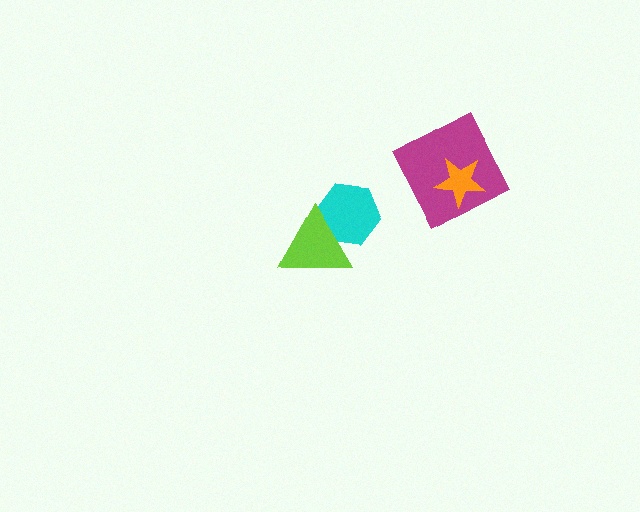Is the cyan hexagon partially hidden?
Yes, it is partially covered by another shape.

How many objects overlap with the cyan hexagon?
1 object overlaps with the cyan hexagon.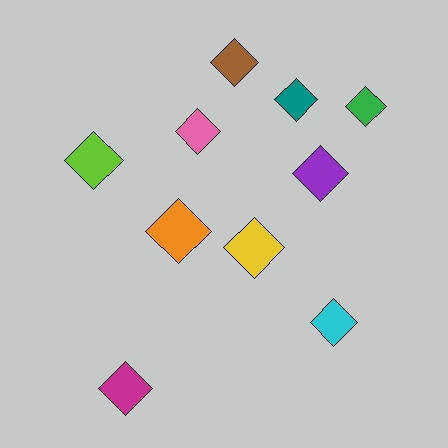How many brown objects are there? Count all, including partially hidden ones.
There is 1 brown object.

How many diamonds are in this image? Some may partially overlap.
There are 10 diamonds.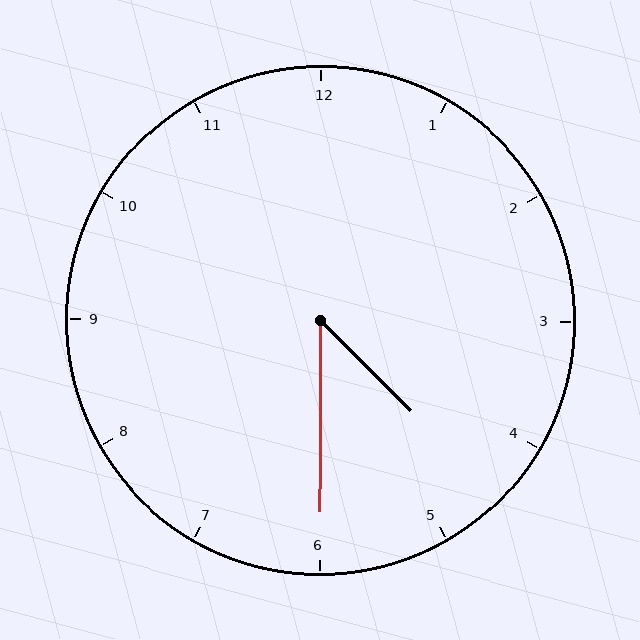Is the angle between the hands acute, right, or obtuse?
It is acute.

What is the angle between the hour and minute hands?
Approximately 45 degrees.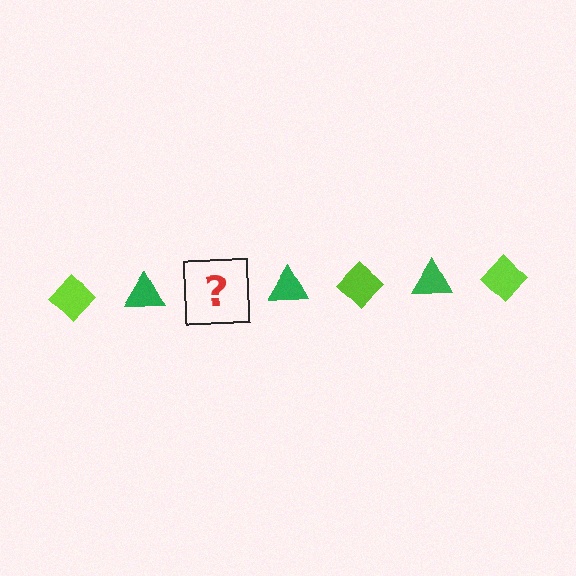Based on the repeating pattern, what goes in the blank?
The blank should be a lime diamond.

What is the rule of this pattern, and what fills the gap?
The rule is that the pattern alternates between lime diamond and green triangle. The gap should be filled with a lime diamond.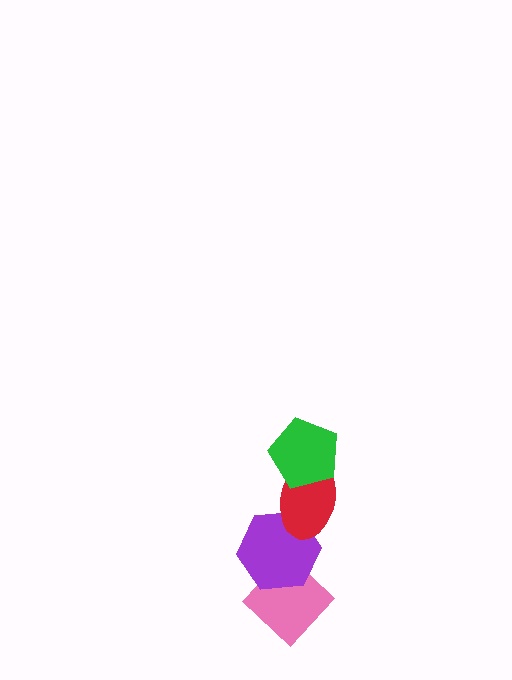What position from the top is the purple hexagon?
The purple hexagon is 3rd from the top.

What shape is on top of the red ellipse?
The green pentagon is on top of the red ellipse.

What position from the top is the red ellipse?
The red ellipse is 2nd from the top.